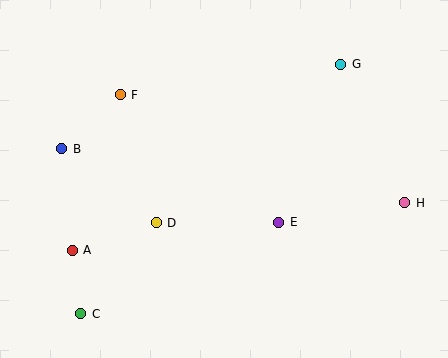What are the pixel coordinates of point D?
Point D is at (156, 223).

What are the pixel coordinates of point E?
Point E is at (279, 222).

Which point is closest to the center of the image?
Point E at (279, 222) is closest to the center.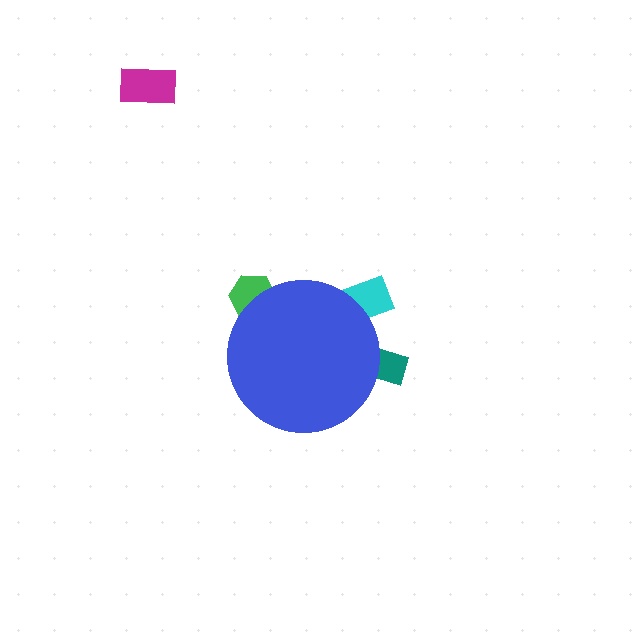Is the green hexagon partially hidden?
Yes, the green hexagon is partially hidden behind the blue circle.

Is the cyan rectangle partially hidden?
Yes, the cyan rectangle is partially hidden behind the blue circle.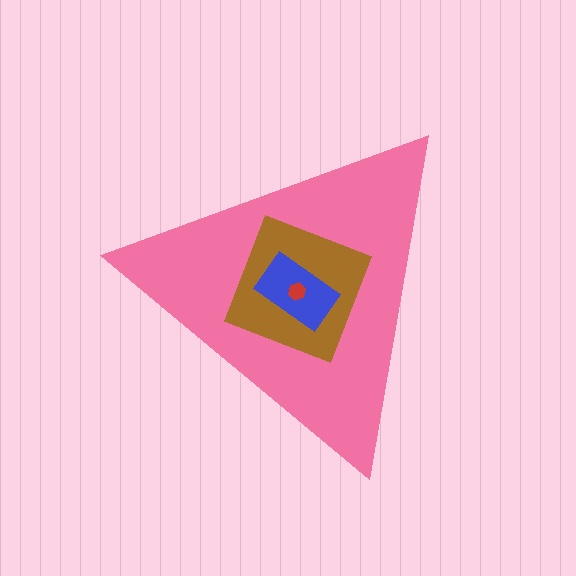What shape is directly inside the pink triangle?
The brown diamond.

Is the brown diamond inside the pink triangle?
Yes.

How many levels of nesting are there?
4.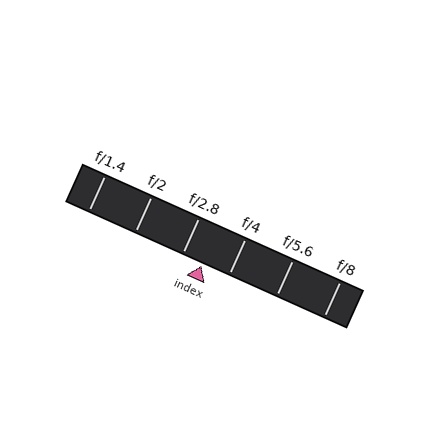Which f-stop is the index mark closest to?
The index mark is closest to f/2.8.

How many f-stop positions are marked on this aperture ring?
There are 6 f-stop positions marked.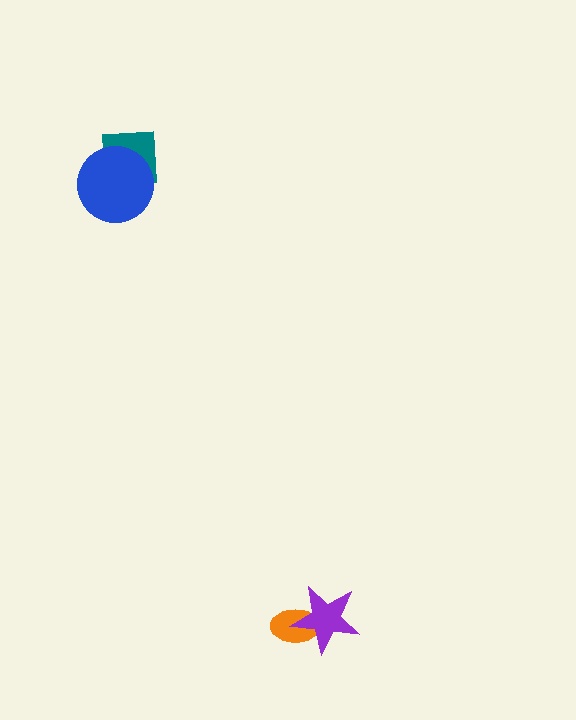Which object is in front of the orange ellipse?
The purple star is in front of the orange ellipse.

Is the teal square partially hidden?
Yes, it is partially covered by another shape.